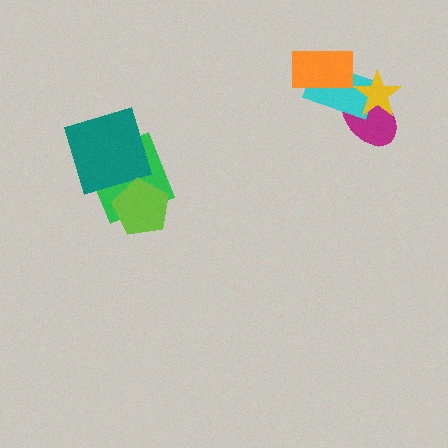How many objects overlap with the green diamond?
2 objects overlap with the green diamond.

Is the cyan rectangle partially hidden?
Yes, it is partially covered by another shape.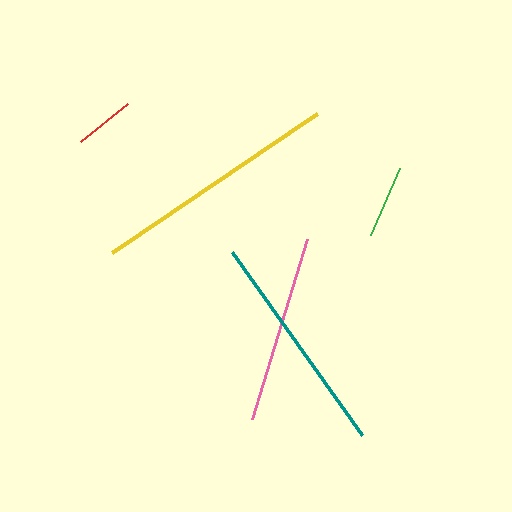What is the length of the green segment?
The green segment is approximately 73 pixels long.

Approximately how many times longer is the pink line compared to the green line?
The pink line is approximately 2.6 times the length of the green line.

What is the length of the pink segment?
The pink segment is approximately 187 pixels long.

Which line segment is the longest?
The yellow line is the longest at approximately 248 pixels.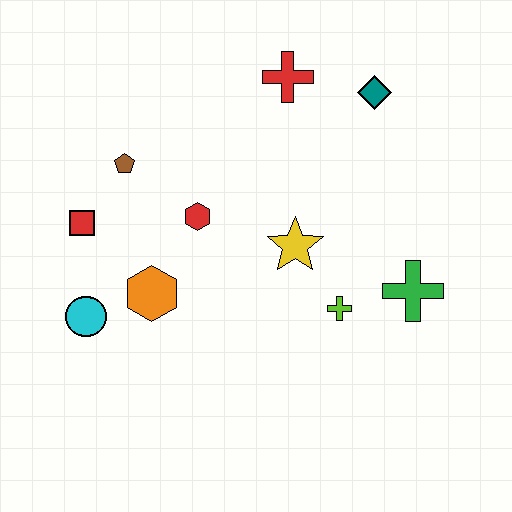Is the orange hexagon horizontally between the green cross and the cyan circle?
Yes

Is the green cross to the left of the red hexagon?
No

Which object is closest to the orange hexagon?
The cyan circle is closest to the orange hexagon.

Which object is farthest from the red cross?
The cyan circle is farthest from the red cross.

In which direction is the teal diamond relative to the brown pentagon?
The teal diamond is to the right of the brown pentagon.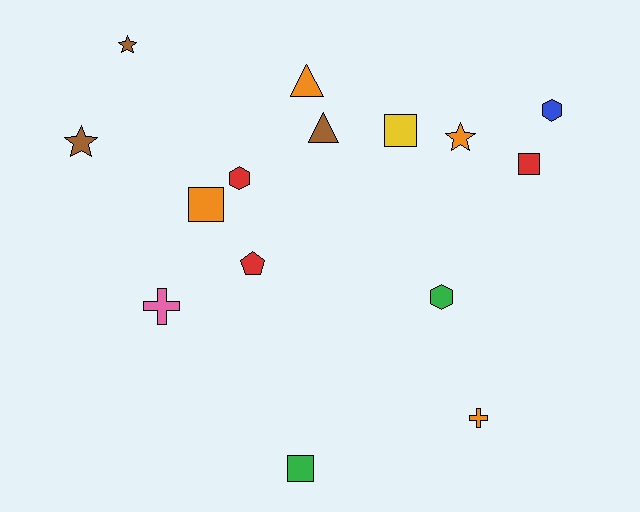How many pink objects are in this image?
There is 1 pink object.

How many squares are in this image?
There are 4 squares.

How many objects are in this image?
There are 15 objects.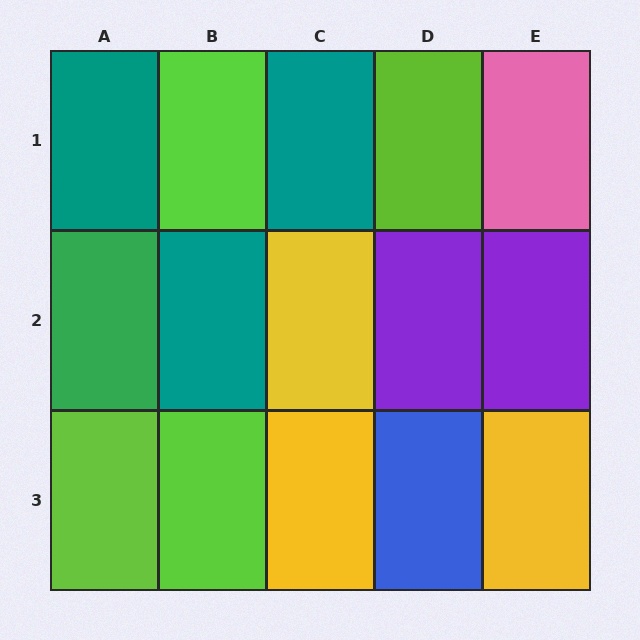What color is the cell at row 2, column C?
Yellow.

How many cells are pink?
1 cell is pink.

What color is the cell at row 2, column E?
Purple.